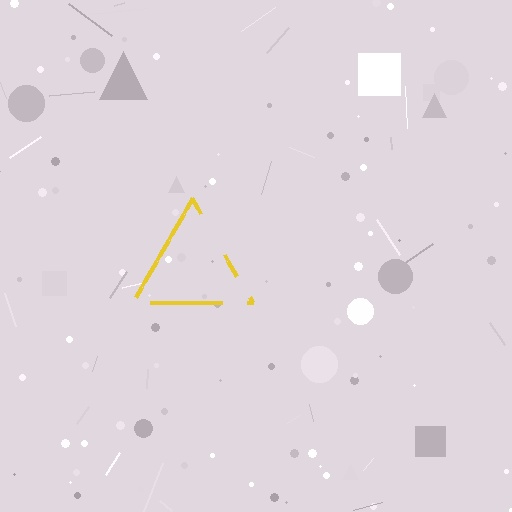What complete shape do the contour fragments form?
The contour fragments form a triangle.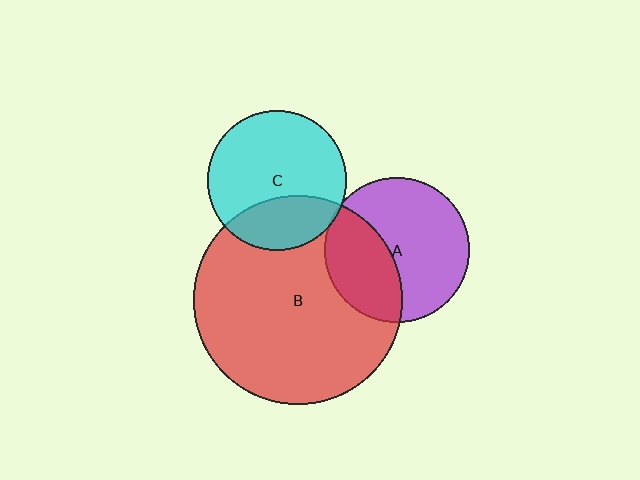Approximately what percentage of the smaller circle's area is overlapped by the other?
Approximately 35%.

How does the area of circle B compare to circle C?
Approximately 2.3 times.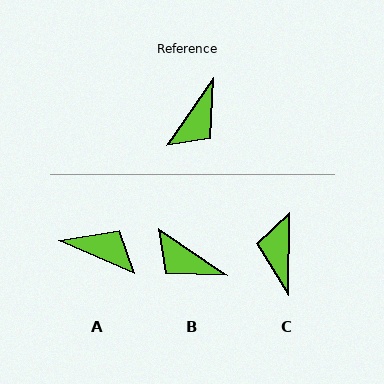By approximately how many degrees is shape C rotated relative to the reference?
Approximately 146 degrees clockwise.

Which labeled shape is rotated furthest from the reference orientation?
C, about 146 degrees away.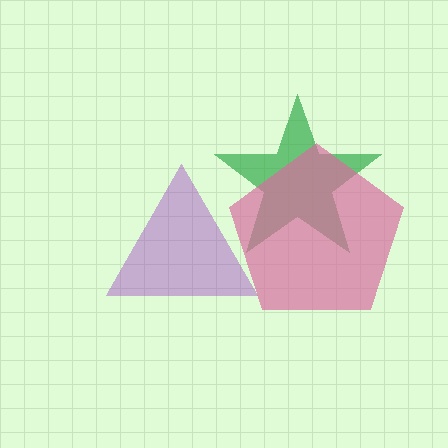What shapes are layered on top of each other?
The layered shapes are: a green star, a purple triangle, a pink pentagon.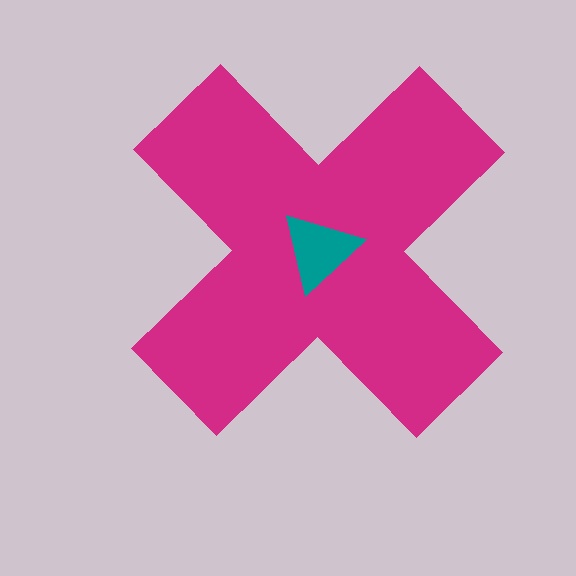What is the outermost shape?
The magenta cross.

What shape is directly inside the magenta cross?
The teal triangle.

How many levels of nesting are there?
2.